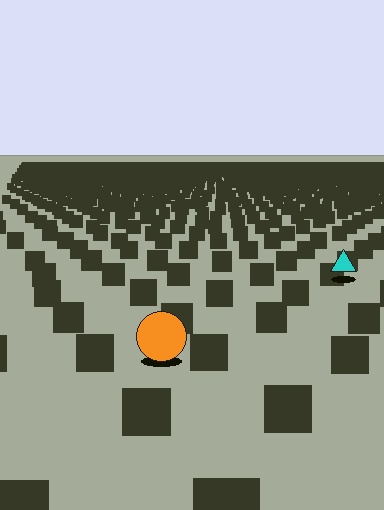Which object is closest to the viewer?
The orange circle is closest. The texture marks near it are larger and more spread out.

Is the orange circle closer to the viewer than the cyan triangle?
Yes. The orange circle is closer — you can tell from the texture gradient: the ground texture is coarser near it.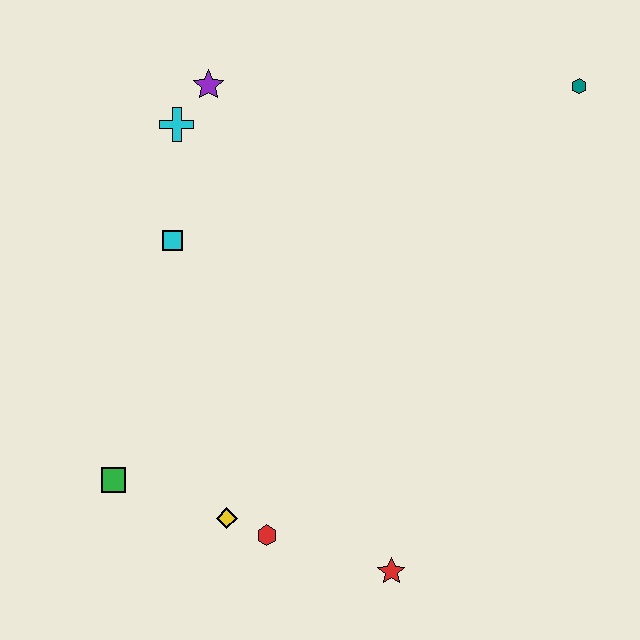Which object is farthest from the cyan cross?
The red star is farthest from the cyan cross.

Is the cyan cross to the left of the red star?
Yes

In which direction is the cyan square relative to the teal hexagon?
The cyan square is to the left of the teal hexagon.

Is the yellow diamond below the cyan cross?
Yes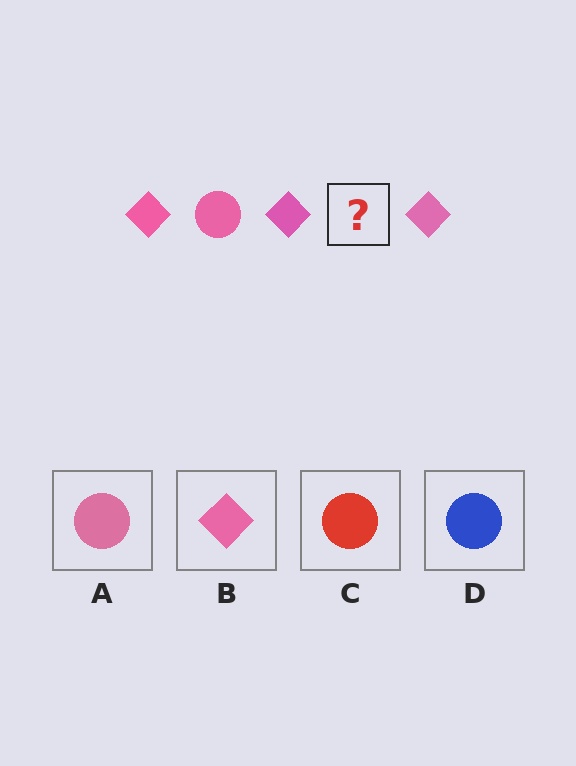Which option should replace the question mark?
Option A.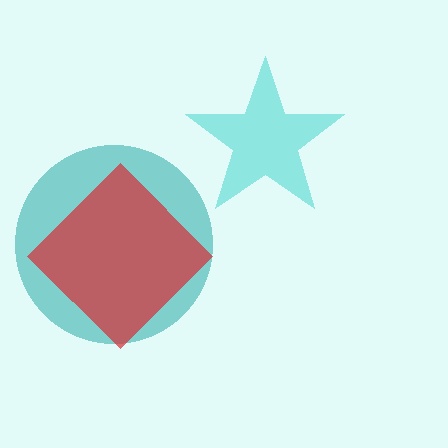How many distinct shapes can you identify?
There are 3 distinct shapes: a teal circle, a cyan star, a red diamond.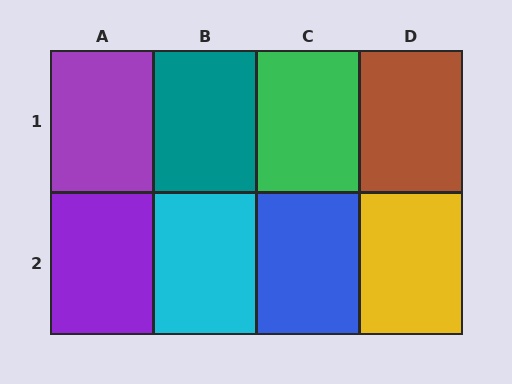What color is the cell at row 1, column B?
Teal.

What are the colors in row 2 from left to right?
Purple, cyan, blue, yellow.